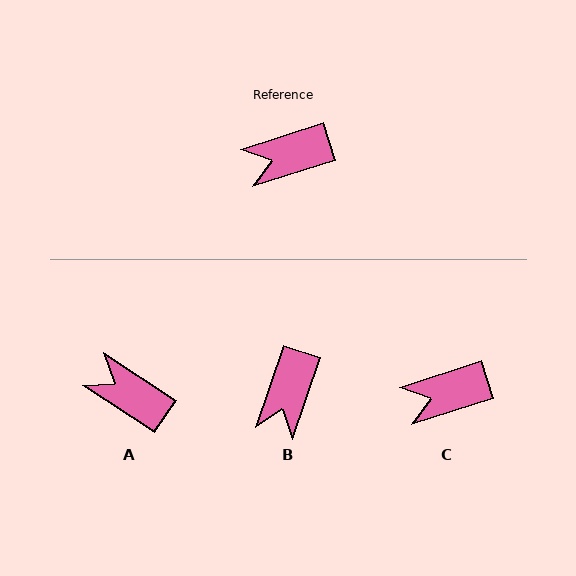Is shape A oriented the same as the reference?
No, it is off by about 51 degrees.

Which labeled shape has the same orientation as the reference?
C.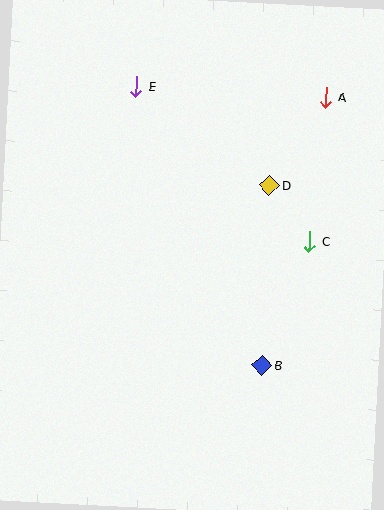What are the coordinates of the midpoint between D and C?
The midpoint between D and C is at (289, 213).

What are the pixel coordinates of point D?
Point D is at (270, 185).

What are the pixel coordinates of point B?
Point B is at (262, 365).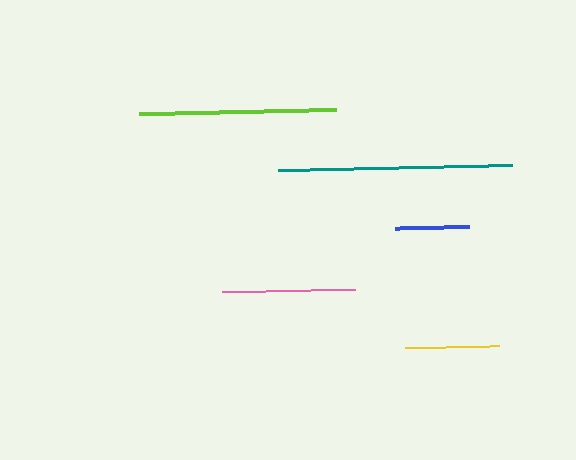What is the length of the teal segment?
The teal segment is approximately 234 pixels long.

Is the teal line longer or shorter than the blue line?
The teal line is longer than the blue line.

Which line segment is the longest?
The teal line is the longest at approximately 234 pixels.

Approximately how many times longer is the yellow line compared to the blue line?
The yellow line is approximately 1.3 times the length of the blue line.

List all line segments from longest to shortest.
From longest to shortest: teal, lime, pink, yellow, blue.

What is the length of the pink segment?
The pink segment is approximately 133 pixels long.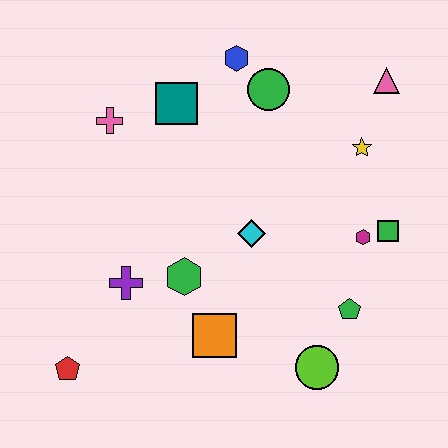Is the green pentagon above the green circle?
No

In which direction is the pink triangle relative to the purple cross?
The pink triangle is to the right of the purple cross.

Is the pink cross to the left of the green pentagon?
Yes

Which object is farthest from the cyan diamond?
The red pentagon is farthest from the cyan diamond.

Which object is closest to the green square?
The magenta hexagon is closest to the green square.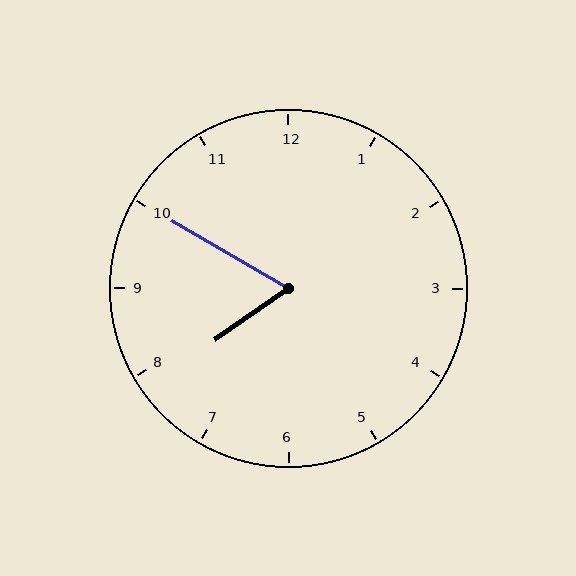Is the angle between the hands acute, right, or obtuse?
It is acute.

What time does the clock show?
7:50.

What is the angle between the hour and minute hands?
Approximately 65 degrees.